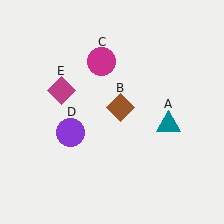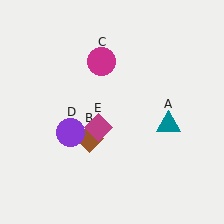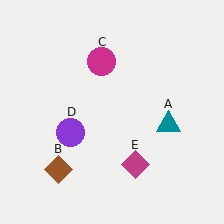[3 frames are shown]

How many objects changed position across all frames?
2 objects changed position: brown diamond (object B), magenta diamond (object E).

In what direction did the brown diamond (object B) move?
The brown diamond (object B) moved down and to the left.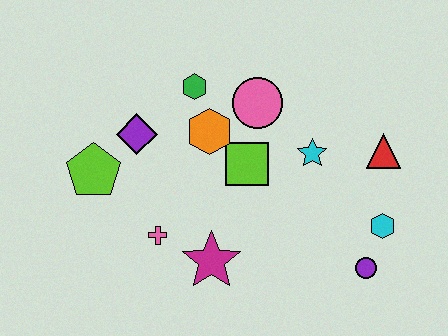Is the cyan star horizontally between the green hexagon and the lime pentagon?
No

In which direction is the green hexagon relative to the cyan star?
The green hexagon is to the left of the cyan star.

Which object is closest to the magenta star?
The pink cross is closest to the magenta star.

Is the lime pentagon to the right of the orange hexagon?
No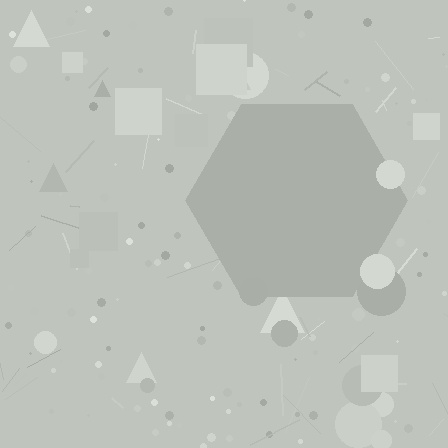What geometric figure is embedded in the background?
A hexagon is embedded in the background.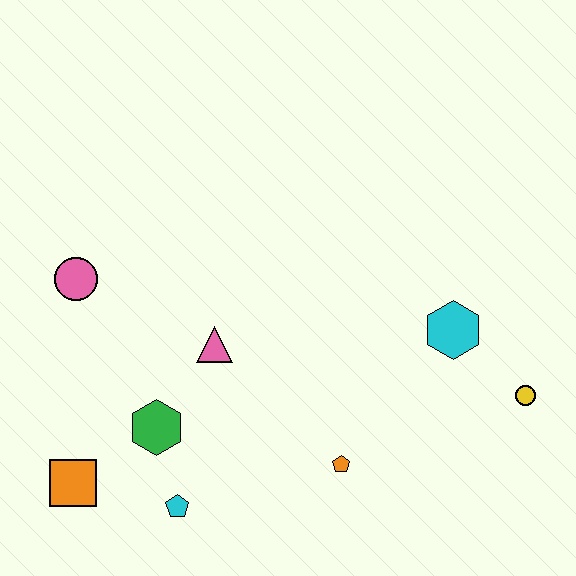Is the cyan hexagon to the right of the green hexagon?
Yes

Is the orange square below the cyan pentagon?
No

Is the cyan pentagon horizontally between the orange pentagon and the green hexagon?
Yes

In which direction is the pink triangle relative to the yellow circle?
The pink triangle is to the left of the yellow circle.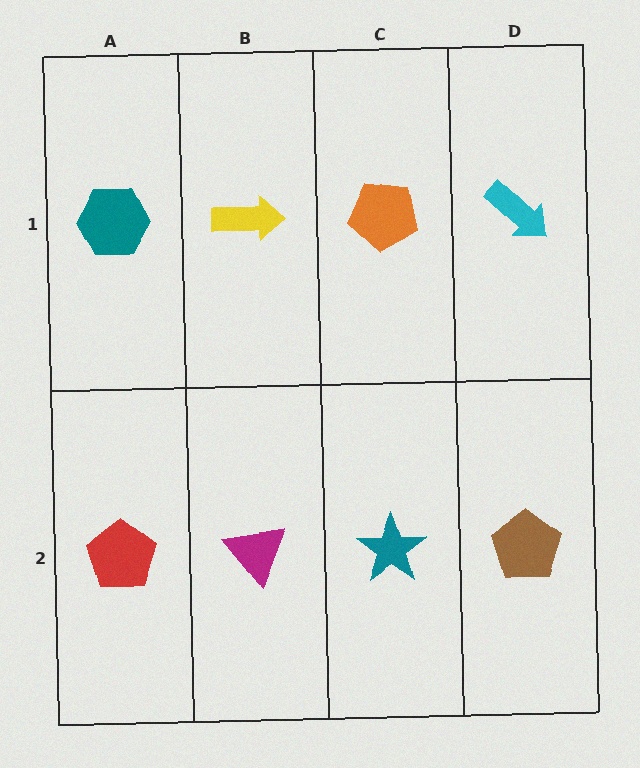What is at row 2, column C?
A teal star.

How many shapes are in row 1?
4 shapes.